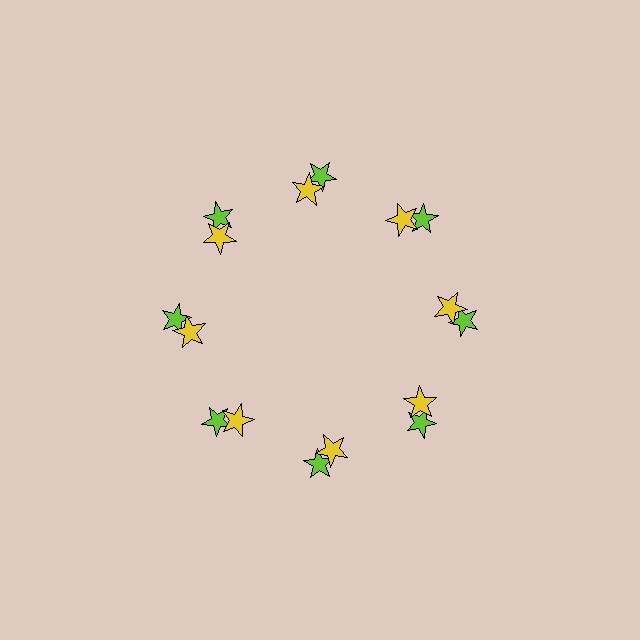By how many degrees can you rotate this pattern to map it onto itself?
The pattern maps onto itself every 45 degrees of rotation.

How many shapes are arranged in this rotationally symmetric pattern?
There are 16 shapes, arranged in 8 groups of 2.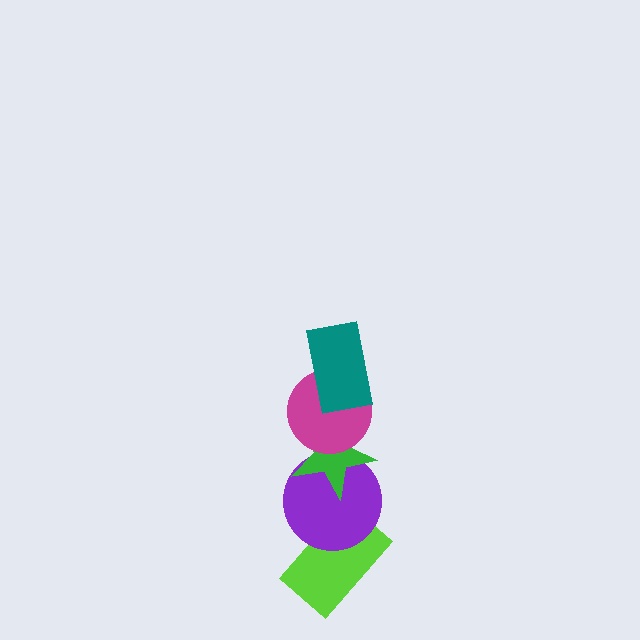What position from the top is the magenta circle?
The magenta circle is 2nd from the top.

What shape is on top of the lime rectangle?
The purple circle is on top of the lime rectangle.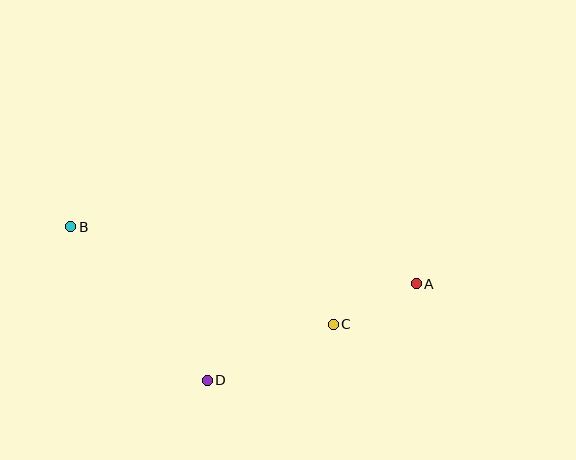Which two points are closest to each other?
Points A and C are closest to each other.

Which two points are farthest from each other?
Points A and B are farthest from each other.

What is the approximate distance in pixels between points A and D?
The distance between A and D is approximately 230 pixels.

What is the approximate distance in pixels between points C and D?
The distance between C and D is approximately 138 pixels.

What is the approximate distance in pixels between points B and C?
The distance between B and C is approximately 280 pixels.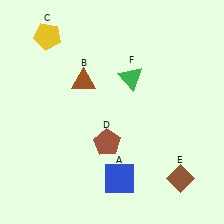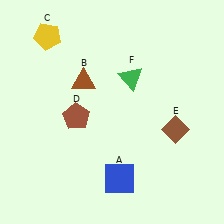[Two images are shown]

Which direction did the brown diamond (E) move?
The brown diamond (E) moved up.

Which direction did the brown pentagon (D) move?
The brown pentagon (D) moved left.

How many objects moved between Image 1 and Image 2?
2 objects moved between the two images.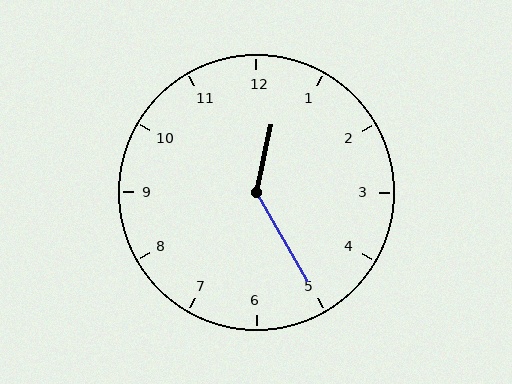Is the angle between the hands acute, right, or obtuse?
It is obtuse.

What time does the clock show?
12:25.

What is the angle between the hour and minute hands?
Approximately 138 degrees.